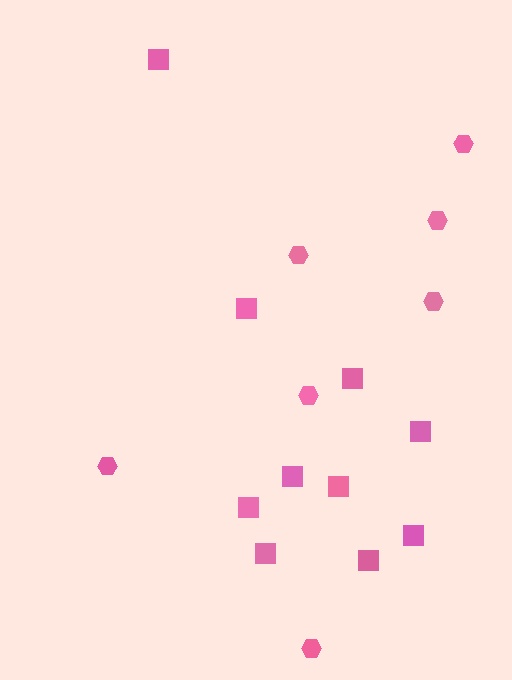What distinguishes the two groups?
There are 2 groups: one group of squares (10) and one group of hexagons (7).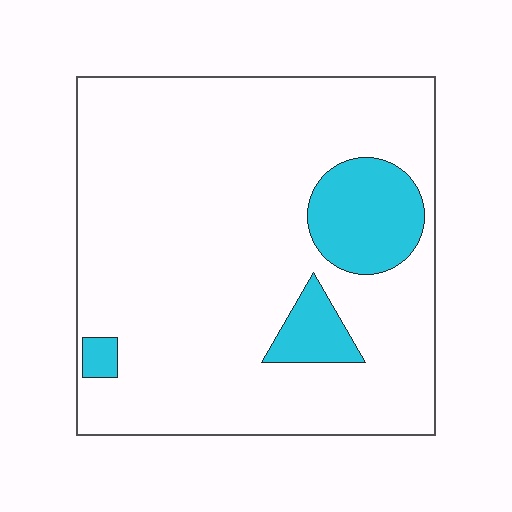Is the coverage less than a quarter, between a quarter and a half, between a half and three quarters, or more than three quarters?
Less than a quarter.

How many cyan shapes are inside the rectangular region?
3.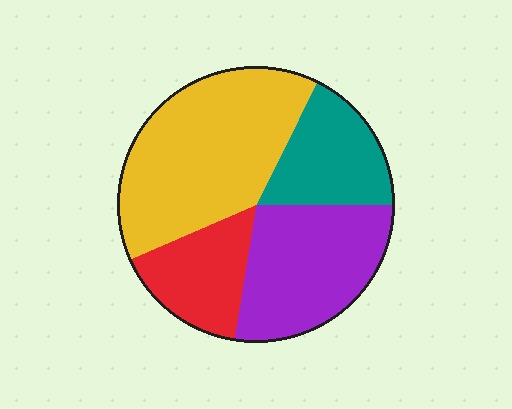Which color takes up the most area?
Yellow, at roughly 40%.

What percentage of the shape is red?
Red covers around 15% of the shape.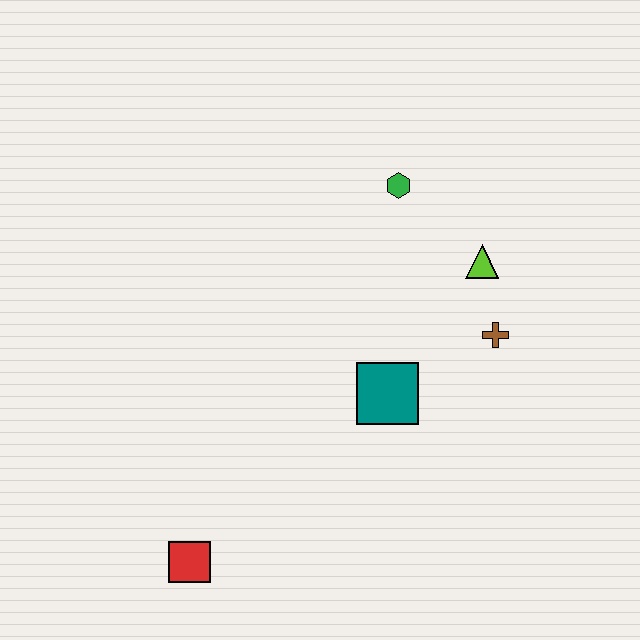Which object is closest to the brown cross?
The lime triangle is closest to the brown cross.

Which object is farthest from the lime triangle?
The red square is farthest from the lime triangle.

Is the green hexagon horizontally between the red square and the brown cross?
Yes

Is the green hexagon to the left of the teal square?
No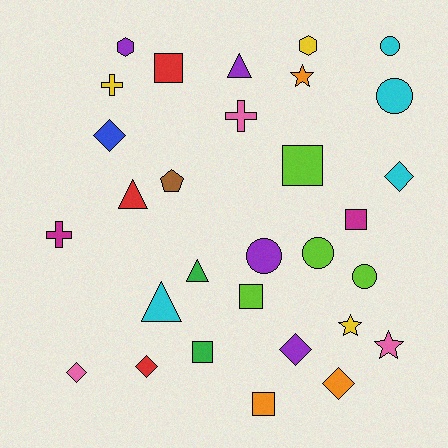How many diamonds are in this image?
There are 6 diamonds.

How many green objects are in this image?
There are 2 green objects.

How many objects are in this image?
There are 30 objects.